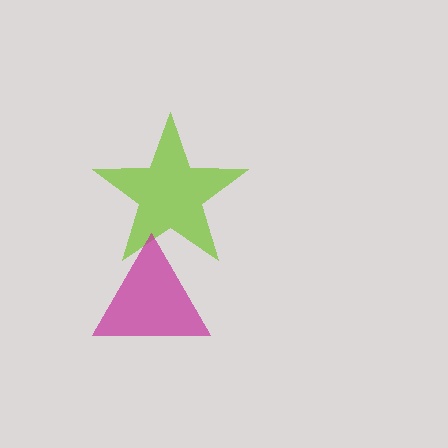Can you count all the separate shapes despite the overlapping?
Yes, there are 2 separate shapes.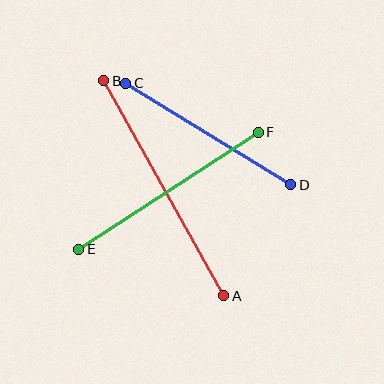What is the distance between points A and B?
The distance is approximately 246 pixels.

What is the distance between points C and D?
The distance is approximately 194 pixels.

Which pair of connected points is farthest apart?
Points A and B are farthest apart.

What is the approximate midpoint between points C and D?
The midpoint is at approximately (208, 134) pixels.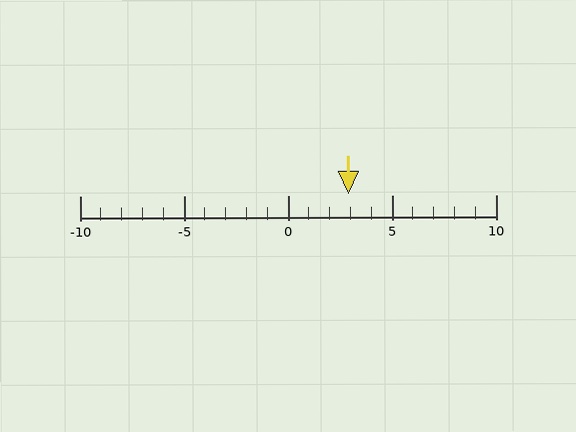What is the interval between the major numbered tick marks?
The major tick marks are spaced 5 units apart.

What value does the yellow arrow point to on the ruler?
The yellow arrow points to approximately 3.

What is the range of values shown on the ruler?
The ruler shows values from -10 to 10.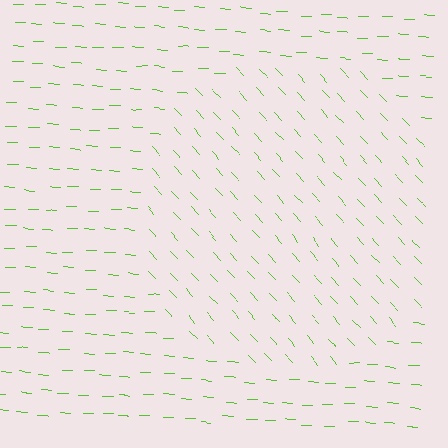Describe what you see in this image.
The image is filled with small lime line segments. A circle region in the image has lines oriented differently from the surrounding lines, creating a visible texture boundary.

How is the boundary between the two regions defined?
The boundary is defined purely by a change in line orientation (approximately 45 degrees difference). All lines are the same color and thickness.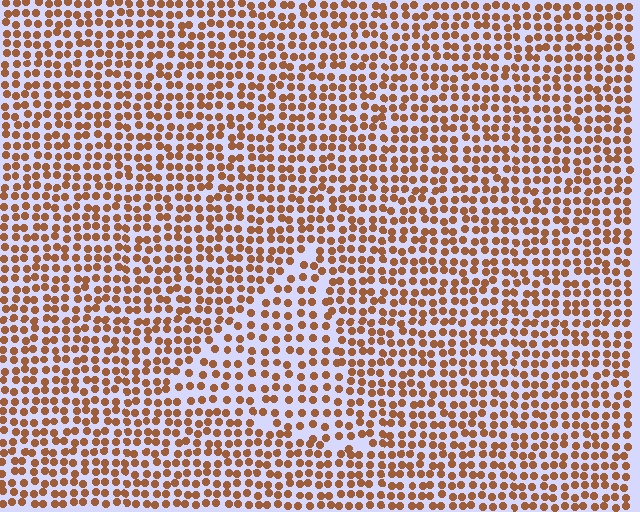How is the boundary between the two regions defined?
The boundary is defined by a change in element density (approximately 1.5x ratio). All elements are the same color, size, and shape.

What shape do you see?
I see a triangle.